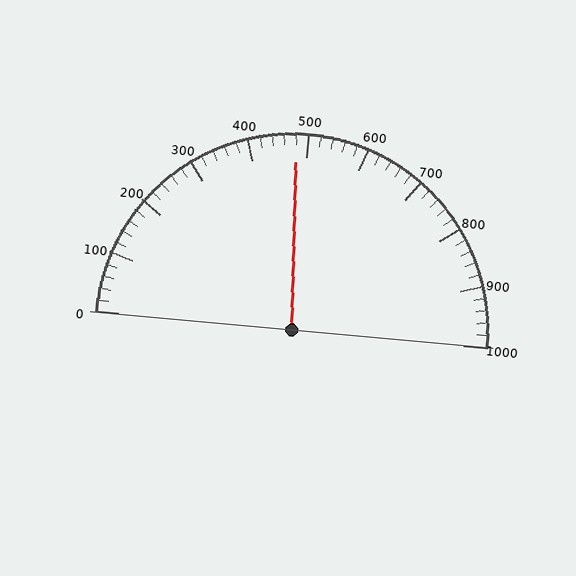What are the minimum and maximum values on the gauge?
The gauge ranges from 0 to 1000.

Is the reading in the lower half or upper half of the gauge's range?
The reading is in the lower half of the range (0 to 1000).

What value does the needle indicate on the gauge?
The needle indicates approximately 480.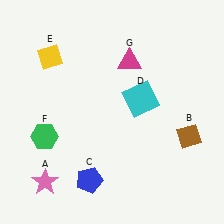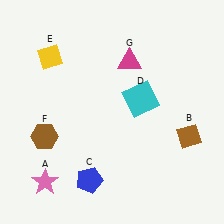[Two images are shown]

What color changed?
The hexagon (F) changed from green in Image 1 to brown in Image 2.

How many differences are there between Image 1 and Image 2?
There is 1 difference between the two images.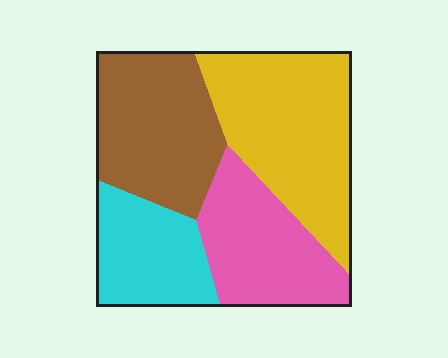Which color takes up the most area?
Yellow, at roughly 35%.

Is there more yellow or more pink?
Yellow.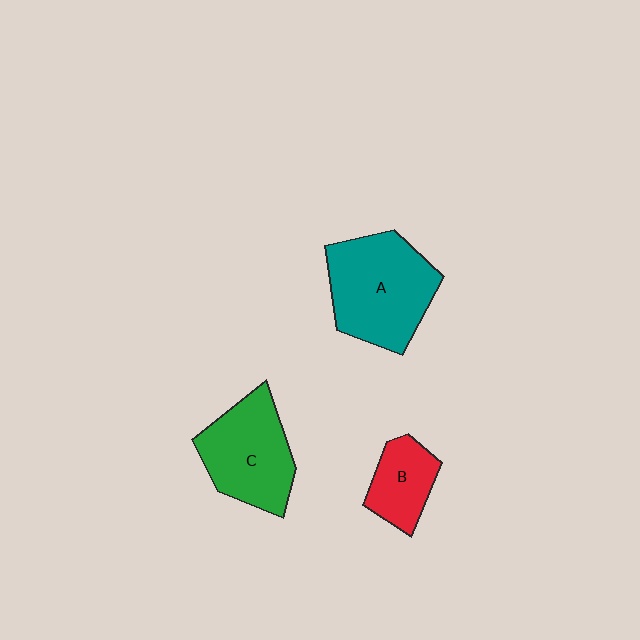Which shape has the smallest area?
Shape B (red).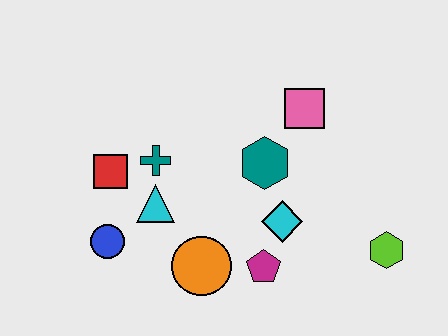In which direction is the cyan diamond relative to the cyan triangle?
The cyan diamond is to the right of the cyan triangle.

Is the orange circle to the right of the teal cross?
Yes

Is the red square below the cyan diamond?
No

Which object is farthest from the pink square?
The blue circle is farthest from the pink square.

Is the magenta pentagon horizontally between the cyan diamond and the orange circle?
Yes